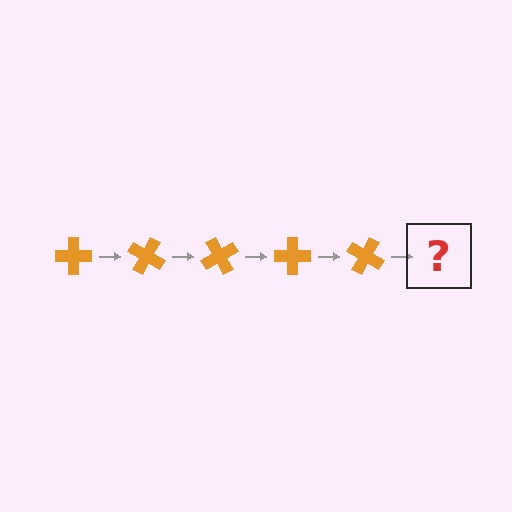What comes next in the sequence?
The next element should be an orange cross rotated 150 degrees.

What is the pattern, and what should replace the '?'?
The pattern is that the cross rotates 30 degrees each step. The '?' should be an orange cross rotated 150 degrees.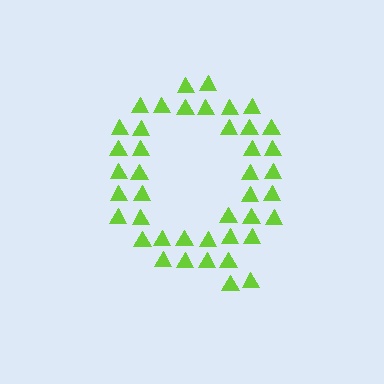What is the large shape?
The large shape is the letter Q.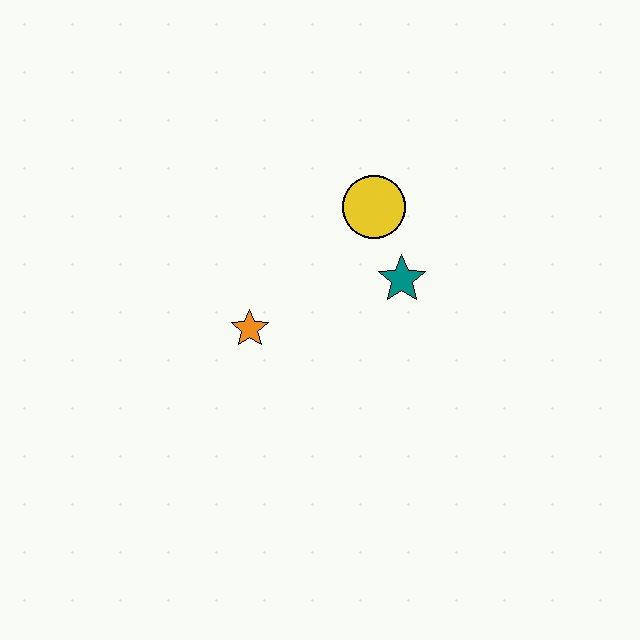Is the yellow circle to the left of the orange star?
No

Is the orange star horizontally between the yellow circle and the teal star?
No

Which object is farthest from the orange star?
The yellow circle is farthest from the orange star.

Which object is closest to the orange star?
The teal star is closest to the orange star.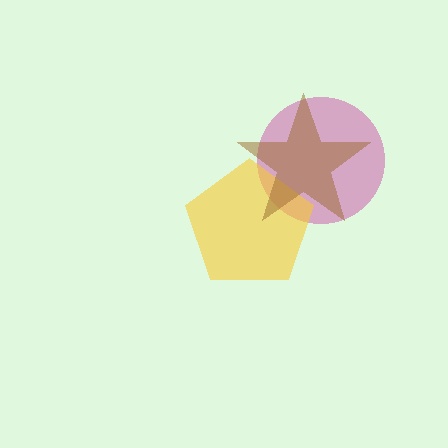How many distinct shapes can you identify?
There are 3 distinct shapes: a magenta circle, a yellow pentagon, a brown star.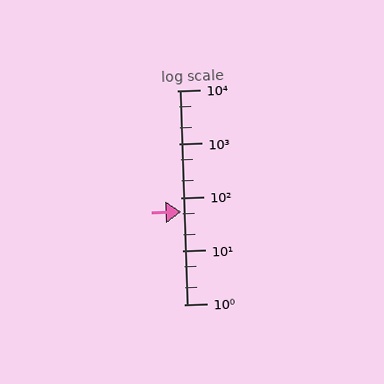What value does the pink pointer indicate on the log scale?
The pointer indicates approximately 54.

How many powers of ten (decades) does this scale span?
The scale spans 4 decades, from 1 to 10000.